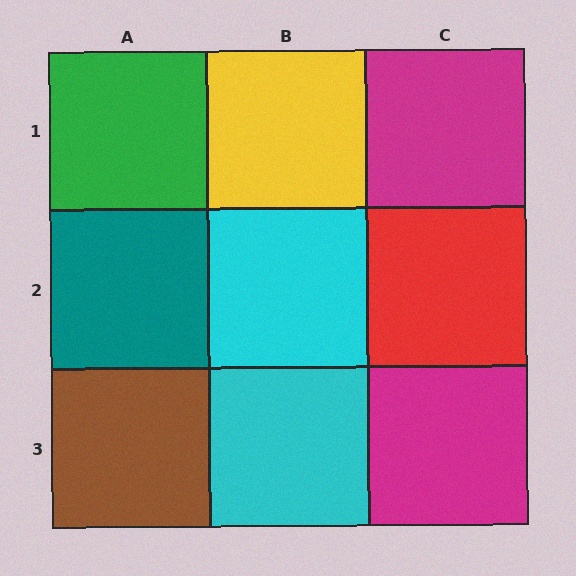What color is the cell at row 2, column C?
Red.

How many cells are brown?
1 cell is brown.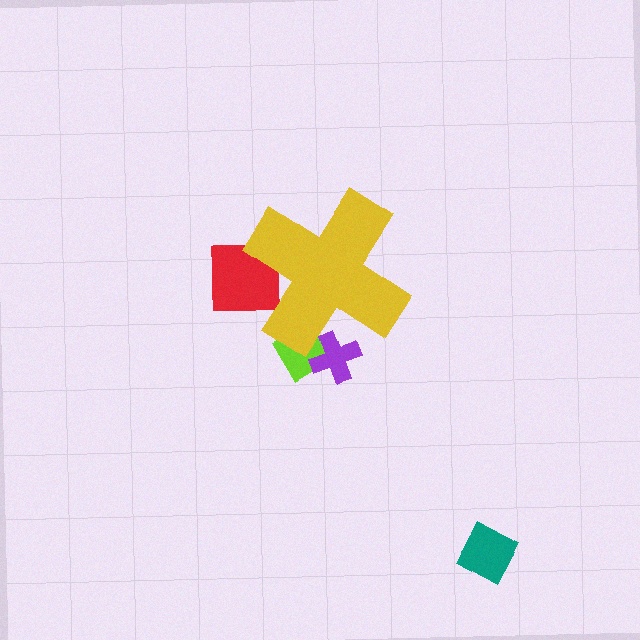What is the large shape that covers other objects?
A yellow cross.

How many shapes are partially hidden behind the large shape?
3 shapes are partially hidden.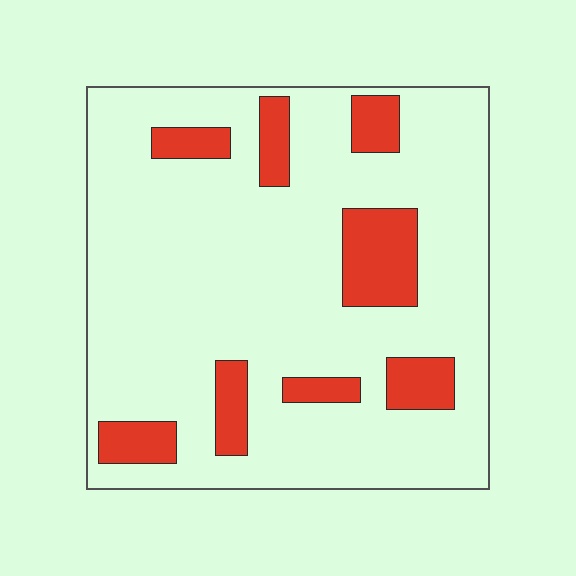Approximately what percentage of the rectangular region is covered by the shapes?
Approximately 15%.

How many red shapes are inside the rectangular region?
8.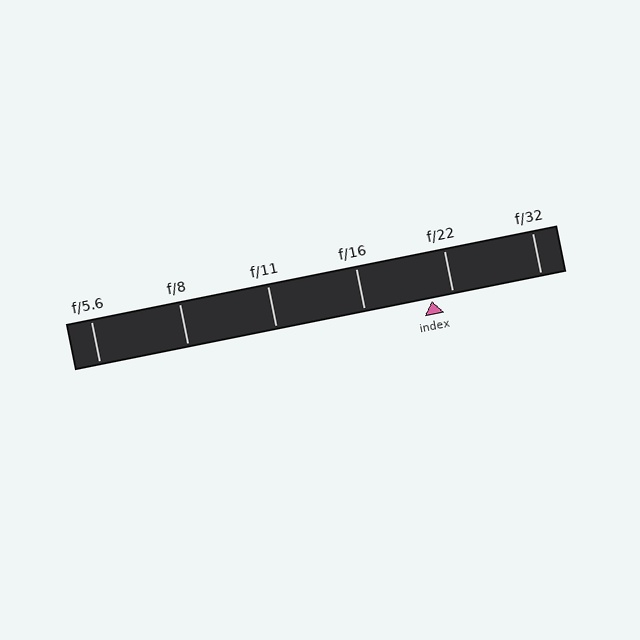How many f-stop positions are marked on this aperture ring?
There are 6 f-stop positions marked.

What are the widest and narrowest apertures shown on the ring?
The widest aperture shown is f/5.6 and the narrowest is f/32.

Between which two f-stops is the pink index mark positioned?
The index mark is between f/16 and f/22.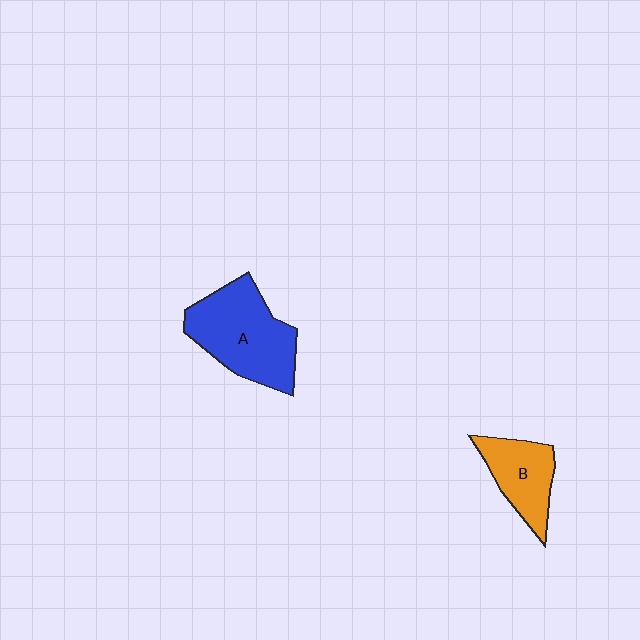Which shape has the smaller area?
Shape B (orange).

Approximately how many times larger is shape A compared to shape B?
Approximately 1.7 times.